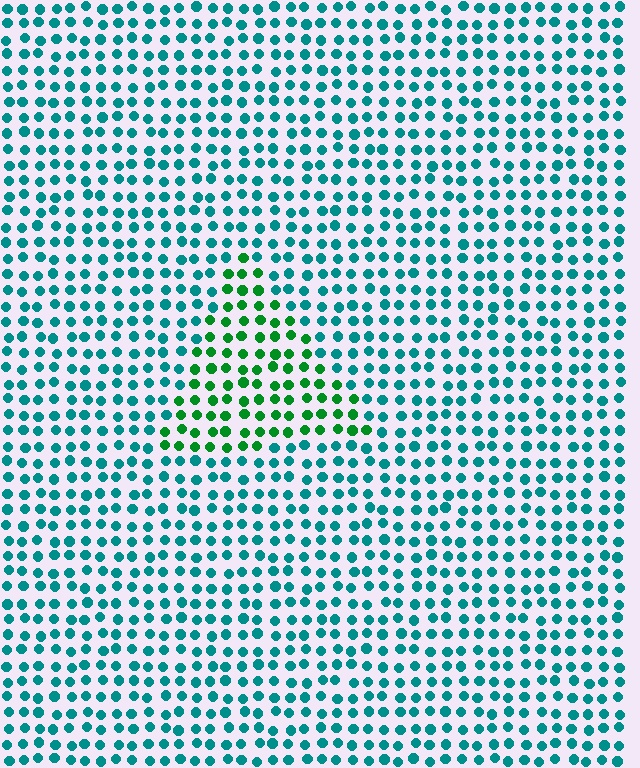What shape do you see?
I see a triangle.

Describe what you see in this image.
The image is filled with small teal elements in a uniform arrangement. A triangle-shaped region is visible where the elements are tinted to a slightly different hue, forming a subtle color boundary.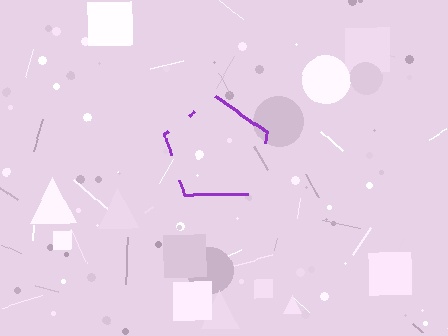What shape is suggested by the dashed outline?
The dashed outline suggests a pentagon.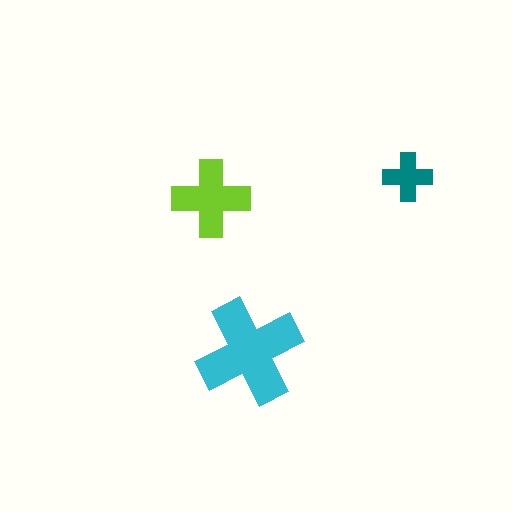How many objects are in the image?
There are 3 objects in the image.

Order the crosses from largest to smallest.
the cyan one, the lime one, the teal one.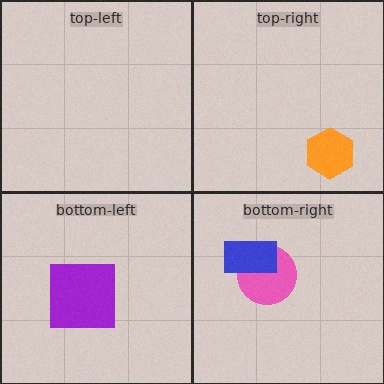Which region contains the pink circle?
The bottom-right region.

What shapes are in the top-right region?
The orange hexagon.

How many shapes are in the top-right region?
1.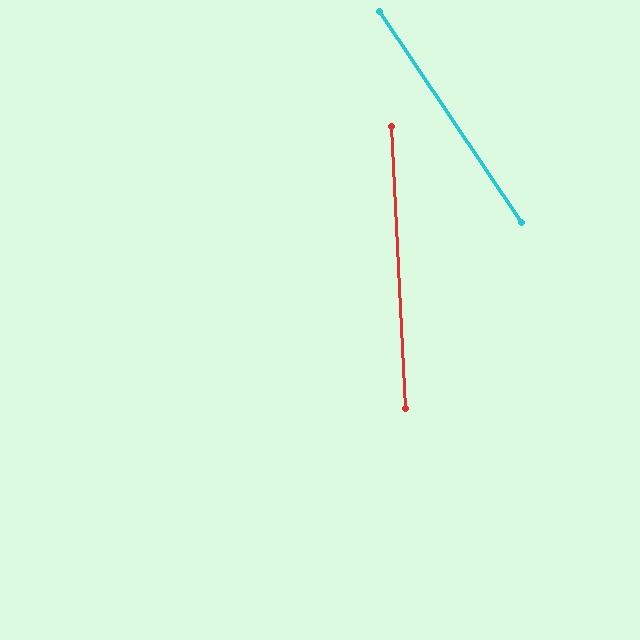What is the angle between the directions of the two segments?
Approximately 31 degrees.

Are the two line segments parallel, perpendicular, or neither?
Neither parallel nor perpendicular — they differ by about 31°.